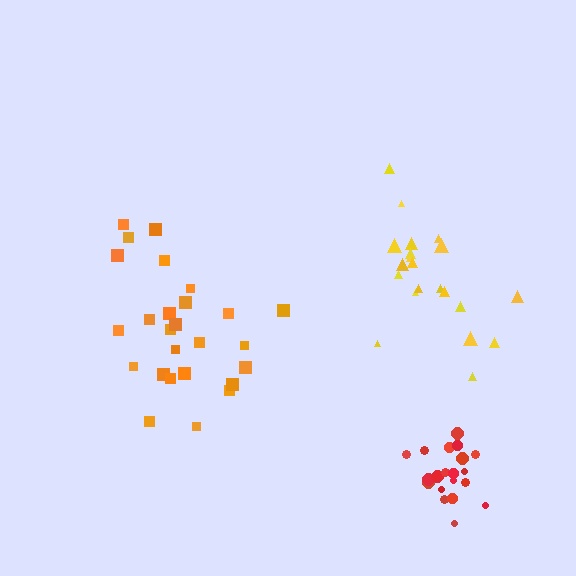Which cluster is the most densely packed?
Red.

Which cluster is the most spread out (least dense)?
Orange.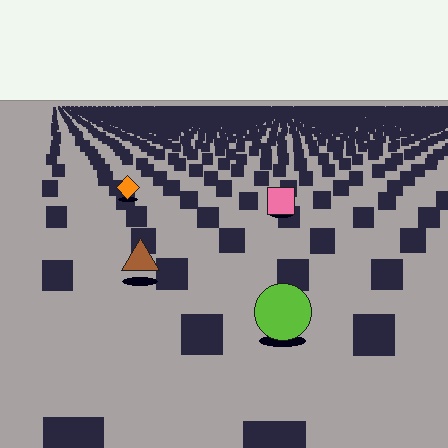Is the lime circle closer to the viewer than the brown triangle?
Yes. The lime circle is closer — you can tell from the texture gradient: the ground texture is coarser near it.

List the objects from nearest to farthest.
From nearest to farthest: the lime circle, the brown triangle, the pink square, the orange diamond.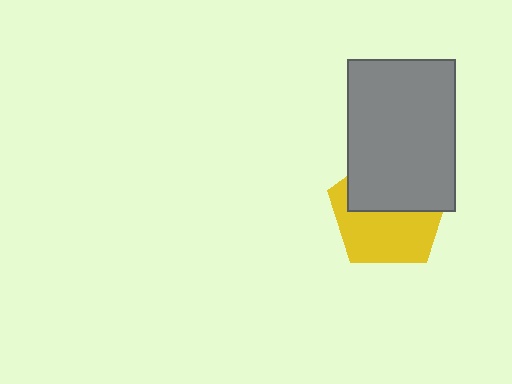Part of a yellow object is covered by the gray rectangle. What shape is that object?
It is a pentagon.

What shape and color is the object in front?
The object in front is a gray rectangle.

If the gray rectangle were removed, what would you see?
You would see the complete yellow pentagon.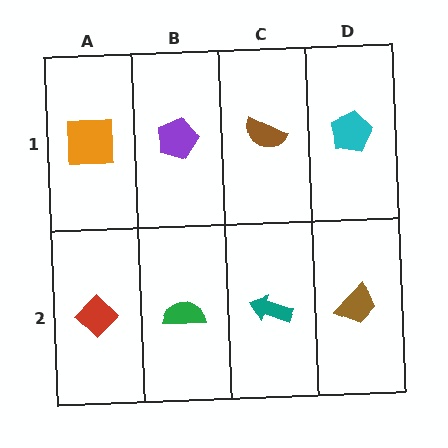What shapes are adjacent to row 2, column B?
A purple pentagon (row 1, column B), a red diamond (row 2, column A), a teal arrow (row 2, column C).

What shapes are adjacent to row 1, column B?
A green semicircle (row 2, column B), an orange square (row 1, column A), a brown semicircle (row 1, column C).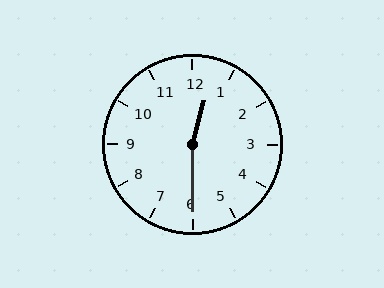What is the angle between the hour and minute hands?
Approximately 165 degrees.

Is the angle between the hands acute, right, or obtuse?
It is obtuse.